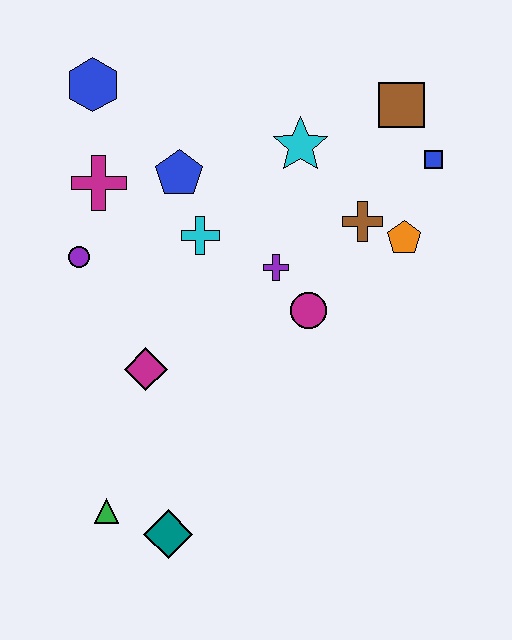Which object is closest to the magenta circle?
The purple cross is closest to the magenta circle.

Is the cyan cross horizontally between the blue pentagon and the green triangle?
No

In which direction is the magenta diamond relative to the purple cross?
The magenta diamond is to the left of the purple cross.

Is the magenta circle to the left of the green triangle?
No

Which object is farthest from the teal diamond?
The brown square is farthest from the teal diamond.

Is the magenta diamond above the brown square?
No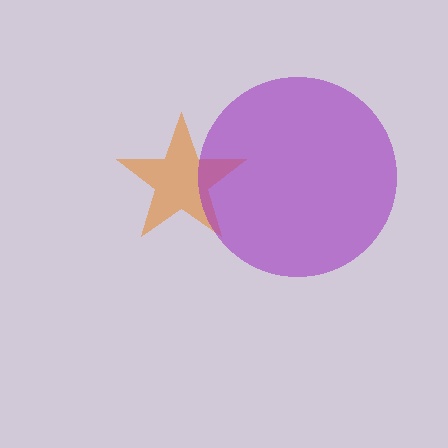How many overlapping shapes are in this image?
There are 2 overlapping shapes in the image.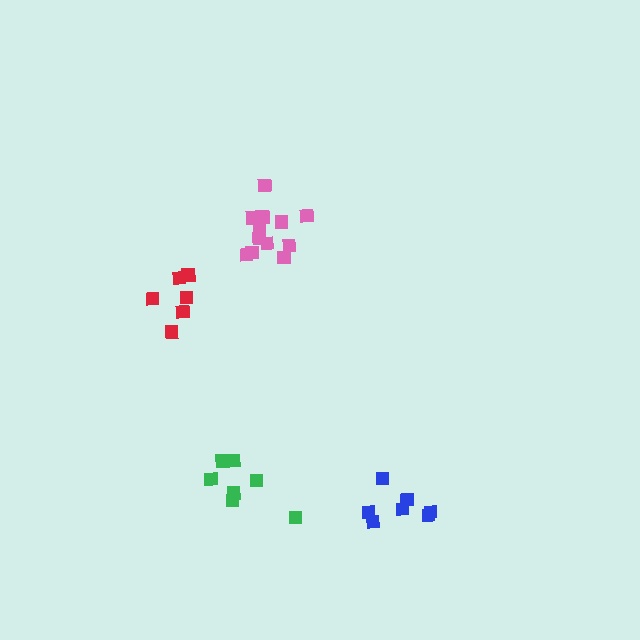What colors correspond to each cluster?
The clusters are colored: pink, red, green, blue.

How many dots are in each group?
Group 1: 12 dots, Group 2: 6 dots, Group 3: 7 dots, Group 4: 7 dots (32 total).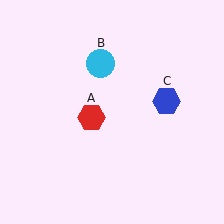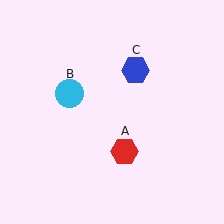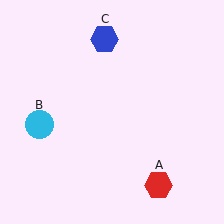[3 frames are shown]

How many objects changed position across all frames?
3 objects changed position: red hexagon (object A), cyan circle (object B), blue hexagon (object C).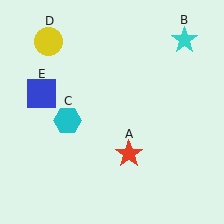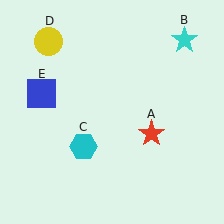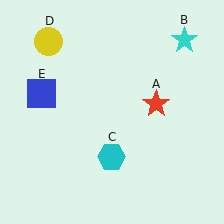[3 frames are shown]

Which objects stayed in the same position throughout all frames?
Cyan star (object B) and yellow circle (object D) and blue square (object E) remained stationary.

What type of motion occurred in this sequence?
The red star (object A), cyan hexagon (object C) rotated counterclockwise around the center of the scene.